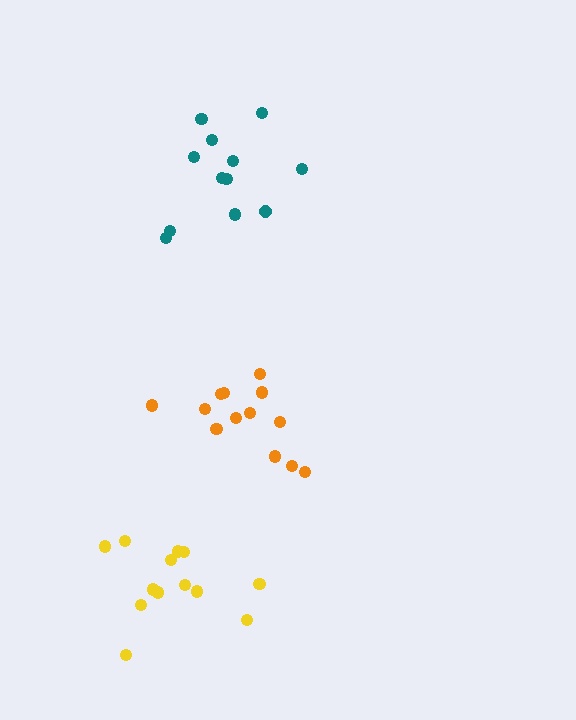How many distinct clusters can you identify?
There are 3 distinct clusters.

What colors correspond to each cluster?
The clusters are colored: teal, orange, yellow.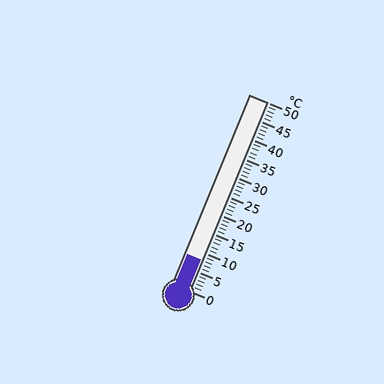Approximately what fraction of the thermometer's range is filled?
The thermometer is filled to approximately 15% of its range.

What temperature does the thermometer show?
The thermometer shows approximately 8°C.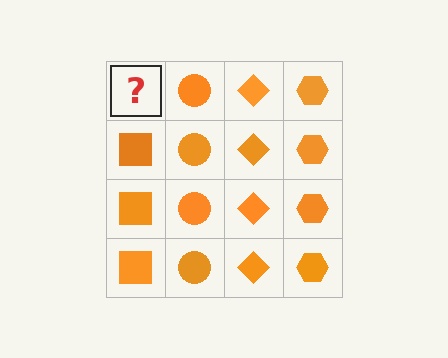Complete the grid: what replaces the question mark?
The question mark should be replaced with an orange square.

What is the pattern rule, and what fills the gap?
The rule is that each column has a consistent shape. The gap should be filled with an orange square.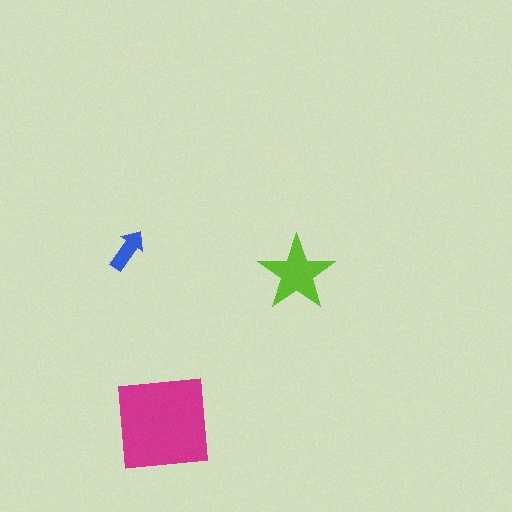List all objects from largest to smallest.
The magenta square, the lime star, the blue arrow.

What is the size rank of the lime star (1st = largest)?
2nd.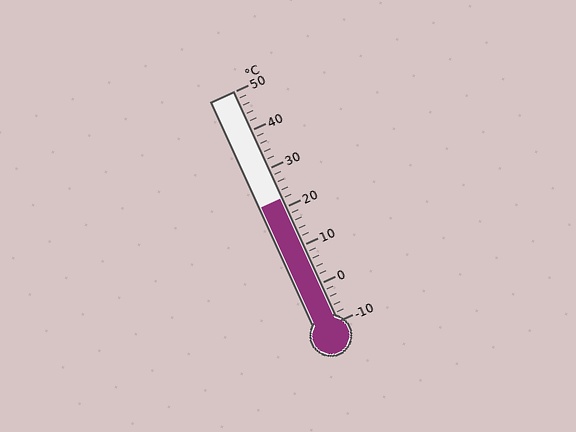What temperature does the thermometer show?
The thermometer shows approximately 22°C.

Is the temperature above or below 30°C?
The temperature is below 30°C.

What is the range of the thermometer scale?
The thermometer scale ranges from -10°C to 50°C.